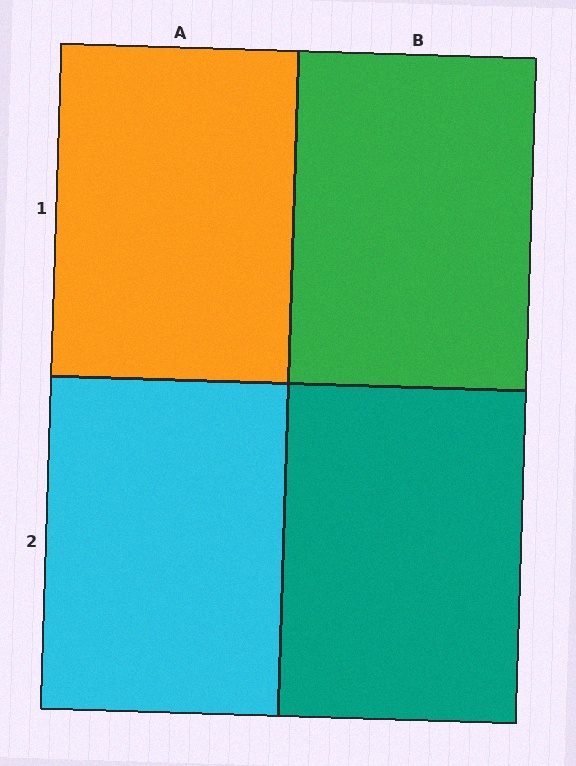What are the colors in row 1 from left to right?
Orange, green.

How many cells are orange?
1 cell is orange.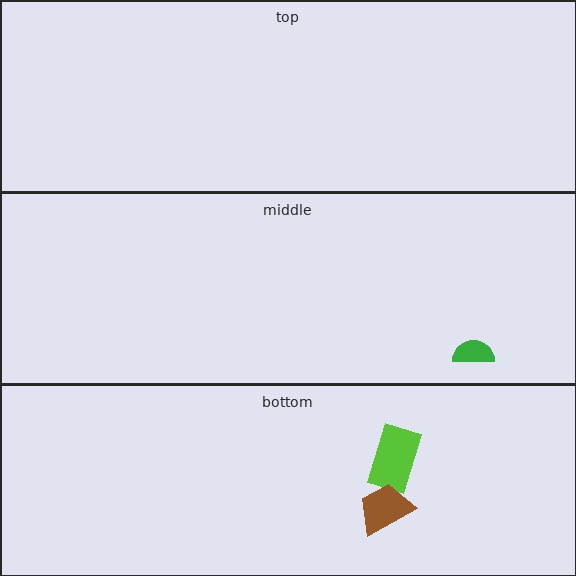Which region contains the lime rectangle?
The bottom region.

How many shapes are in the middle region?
1.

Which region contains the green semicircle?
The middle region.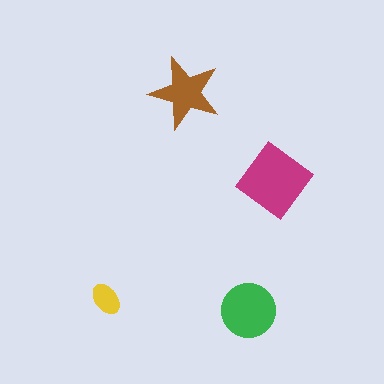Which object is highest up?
The brown star is topmost.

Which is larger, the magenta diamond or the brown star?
The magenta diamond.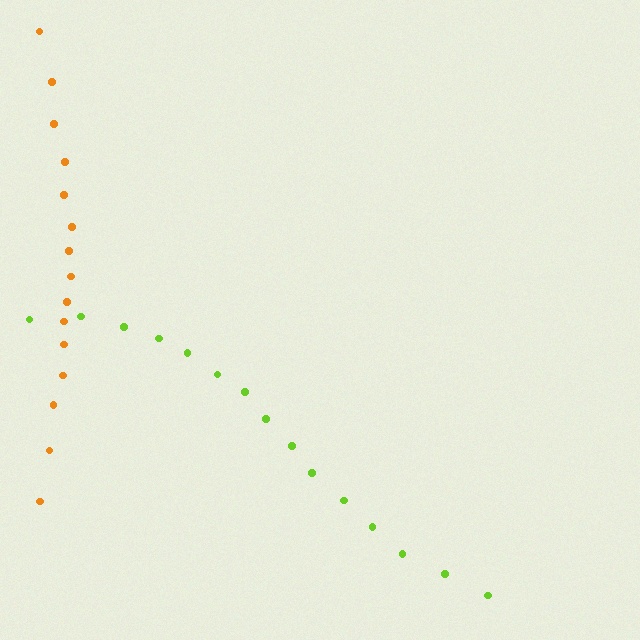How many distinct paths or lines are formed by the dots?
There are 2 distinct paths.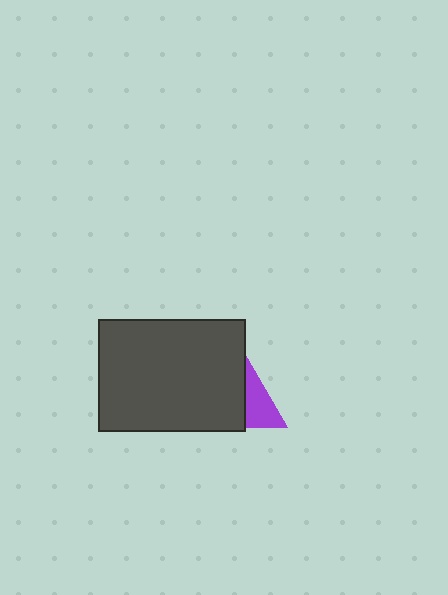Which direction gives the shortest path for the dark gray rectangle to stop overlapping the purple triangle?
Moving left gives the shortest separation.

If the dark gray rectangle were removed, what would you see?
You would see the complete purple triangle.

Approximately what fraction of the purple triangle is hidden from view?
Roughly 66% of the purple triangle is hidden behind the dark gray rectangle.